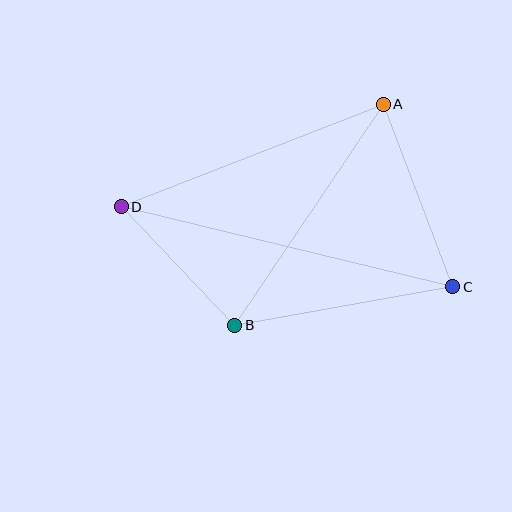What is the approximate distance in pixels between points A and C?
The distance between A and C is approximately 195 pixels.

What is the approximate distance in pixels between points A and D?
The distance between A and D is approximately 281 pixels.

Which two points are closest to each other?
Points B and D are closest to each other.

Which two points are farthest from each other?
Points C and D are farthest from each other.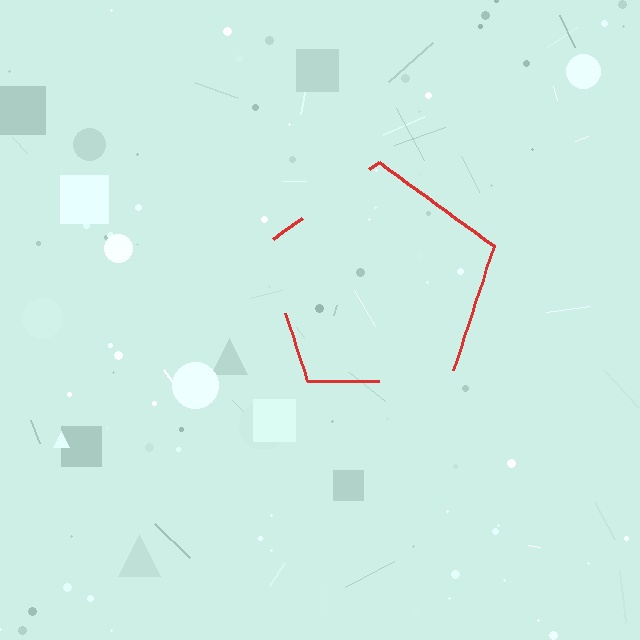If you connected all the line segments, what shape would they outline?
They would outline a pentagon.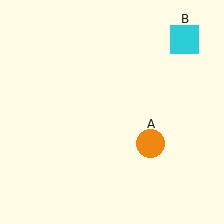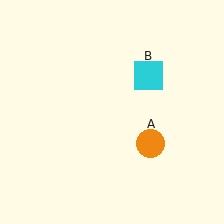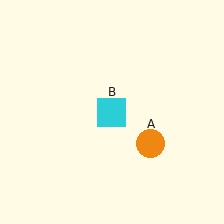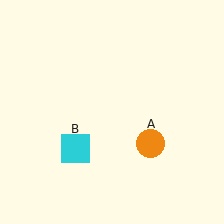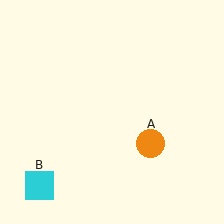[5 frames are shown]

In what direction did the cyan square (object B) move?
The cyan square (object B) moved down and to the left.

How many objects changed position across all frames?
1 object changed position: cyan square (object B).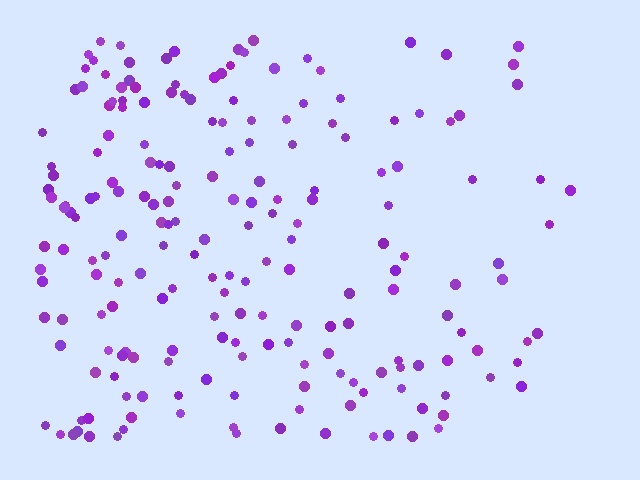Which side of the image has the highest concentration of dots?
The left.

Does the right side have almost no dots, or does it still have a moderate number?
Still a moderate number, just noticeably fewer than the left.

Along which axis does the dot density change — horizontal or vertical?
Horizontal.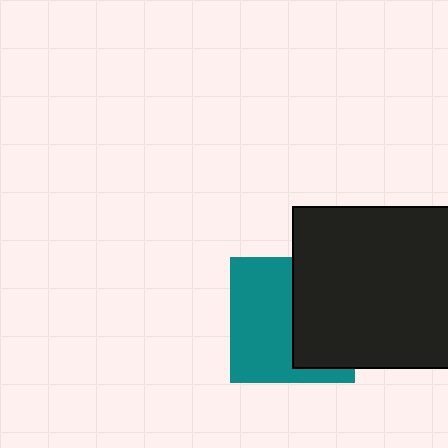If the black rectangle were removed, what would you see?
You would see the complete teal square.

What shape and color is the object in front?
The object in front is a black rectangle.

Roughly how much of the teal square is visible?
About half of it is visible (roughly 55%).